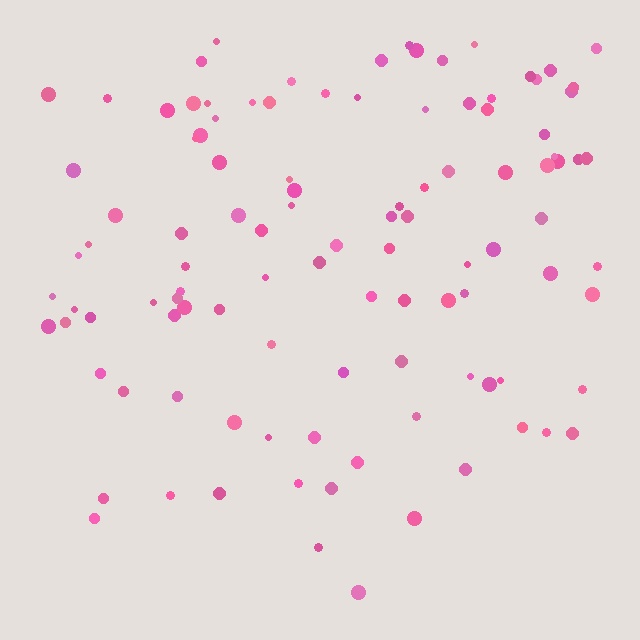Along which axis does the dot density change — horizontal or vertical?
Vertical.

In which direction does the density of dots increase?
From bottom to top, with the top side densest.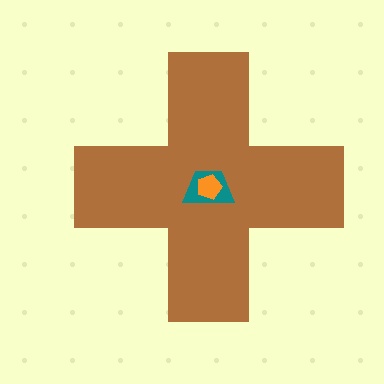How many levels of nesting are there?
3.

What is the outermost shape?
The brown cross.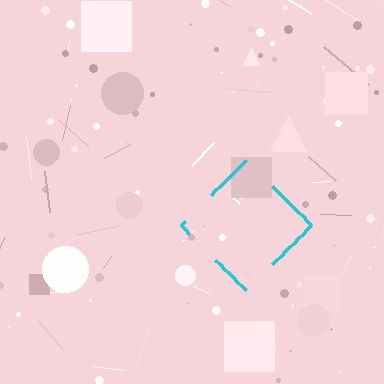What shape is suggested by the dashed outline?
The dashed outline suggests a diamond.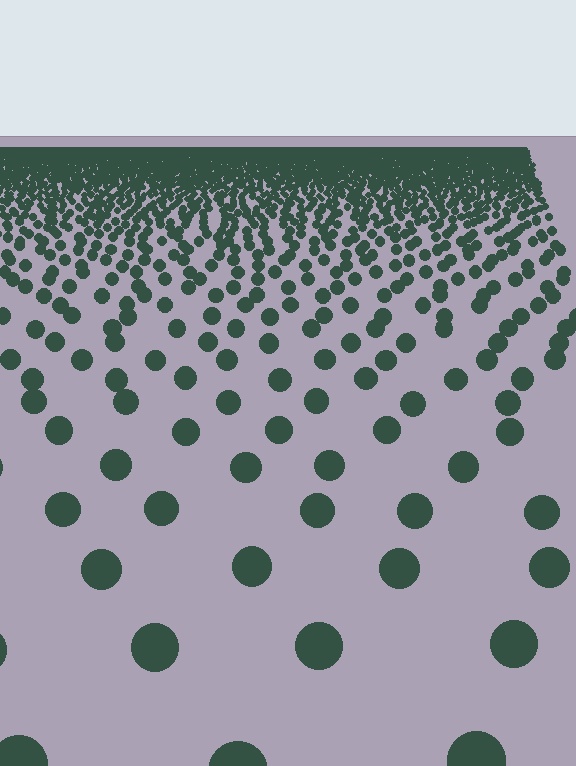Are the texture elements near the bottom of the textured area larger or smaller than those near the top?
Larger. Near the bottom, elements are closer to the viewer and appear at a bigger on-screen size.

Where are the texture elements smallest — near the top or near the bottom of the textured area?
Near the top.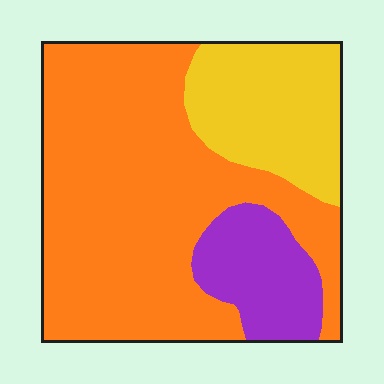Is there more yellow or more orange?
Orange.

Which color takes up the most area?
Orange, at roughly 65%.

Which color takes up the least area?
Purple, at roughly 15%.